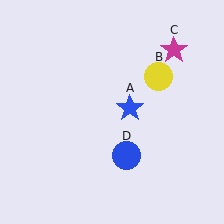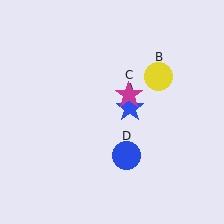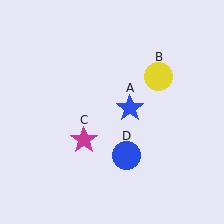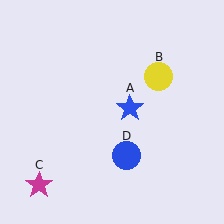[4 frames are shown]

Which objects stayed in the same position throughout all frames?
Blue star (object A) and yellow circle (object B) and blue circle (object D) remained stationary.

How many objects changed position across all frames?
1 object changed position: magenta star (object C).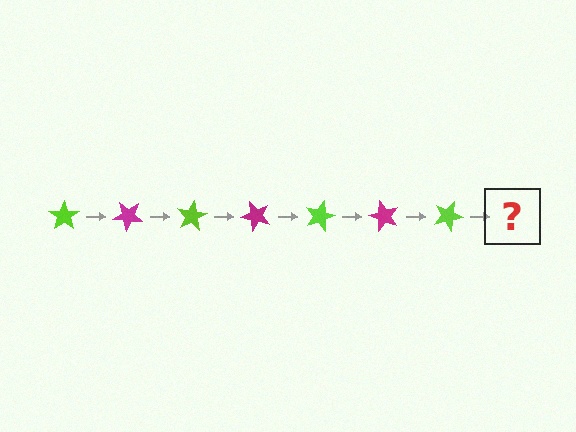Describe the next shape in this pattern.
It should be a magenta star, rotated 280 degrees from the start.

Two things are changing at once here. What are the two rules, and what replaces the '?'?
The two rules are that it rotates 40 degrees each step and the color cycles through lime and magenta. The '?' should be a magenta star, rotated 280 degrees from the start.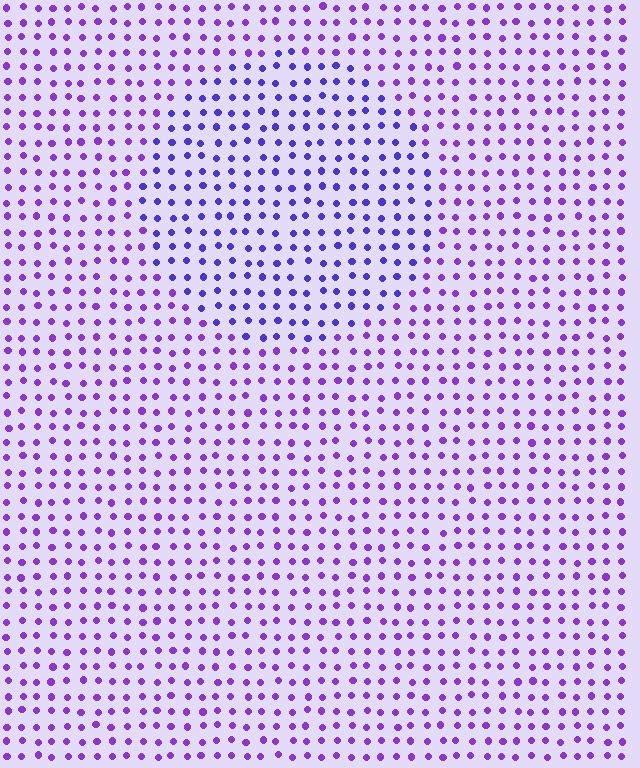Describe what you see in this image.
The image is filled with small purple elements in a uniform arrangement. A circle-shaped region is visible where the elements are tinted to a slightly different hue, forming a subtle color boundary.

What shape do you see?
I see a circle.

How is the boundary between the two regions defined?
The boundary is defined purely by a slight shift in hue (about 27 degrees). Spacing, size, and orientation are identical on both sides.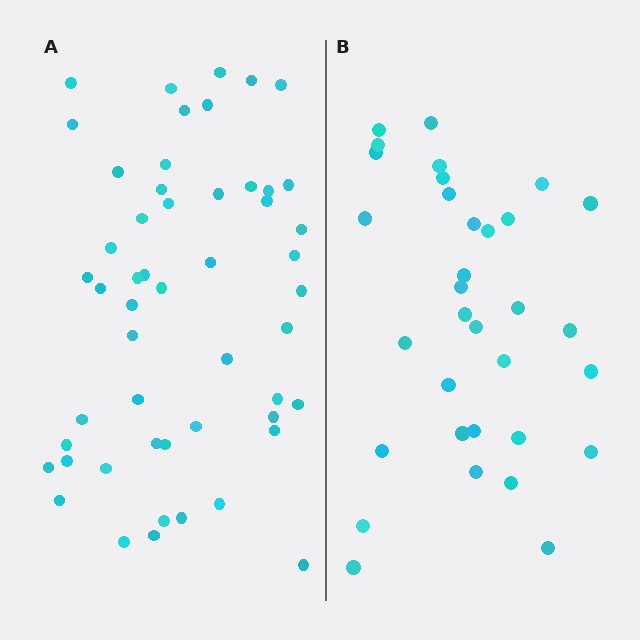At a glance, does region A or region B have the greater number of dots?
Region A (the left region) has more dots.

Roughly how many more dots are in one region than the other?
Region A has approximately 20 more dots than region B.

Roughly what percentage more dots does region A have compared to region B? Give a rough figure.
About 60% more.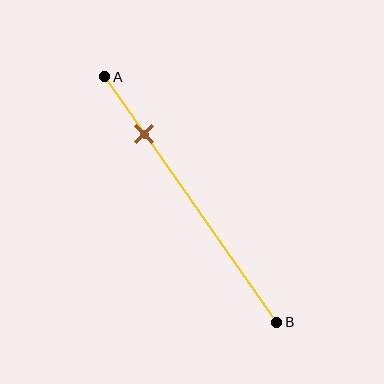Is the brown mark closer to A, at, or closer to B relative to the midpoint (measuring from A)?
The brown mark is closer to point A than the midpoint of segment AB.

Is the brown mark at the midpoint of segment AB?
No, the mark is at about 25% from A, not at the 50% midpoint.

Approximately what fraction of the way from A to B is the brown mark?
The brown mark is approximately 25% of the way from A to B.